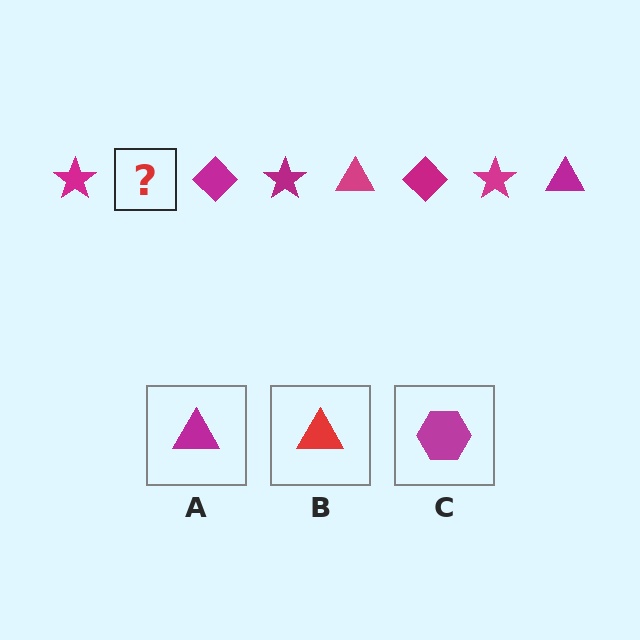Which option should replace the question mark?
Option A.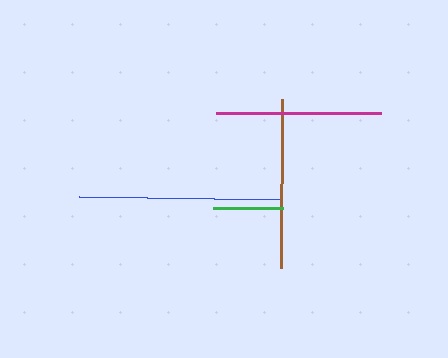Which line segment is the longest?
The blue line is the longest at approximately 203 pixels.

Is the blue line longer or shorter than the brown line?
The blue line is longer than the brown line.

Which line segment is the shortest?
The green line is the shortest at approximately 70 pixels.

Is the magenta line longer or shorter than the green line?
The magenta line is longer than the green line.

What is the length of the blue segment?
The blue segment is approximately 203 pixels long.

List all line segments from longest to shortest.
From longest to shortest: blue, brown, magenta, green.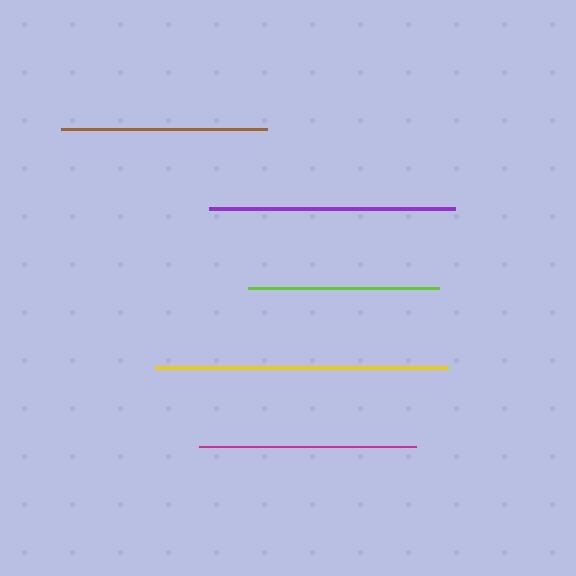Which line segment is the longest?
The yellow line is the longest at approximately 293 pixels.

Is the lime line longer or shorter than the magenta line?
The magenta line is longer than the lime line.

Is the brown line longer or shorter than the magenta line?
The magenta line is longer than the brown line.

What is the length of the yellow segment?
The yellow segment is approximately 293 pixels long.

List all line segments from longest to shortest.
From longest to shortest: yellow, purple, magenta, brown, lime.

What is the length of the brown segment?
The brown segment is approximately 207 pixels long.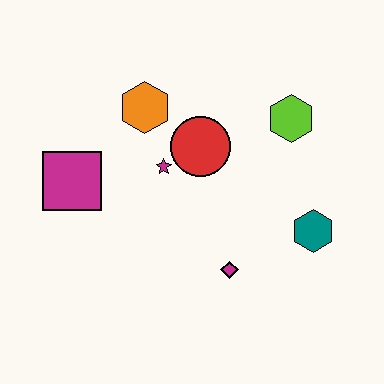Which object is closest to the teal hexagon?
The magenta diamond is closest to the teal hexagon.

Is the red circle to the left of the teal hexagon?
Yes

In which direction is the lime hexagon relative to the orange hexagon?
The lime hexagon is to the right of the orange hexagon.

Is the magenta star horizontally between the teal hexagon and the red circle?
No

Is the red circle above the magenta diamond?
Yes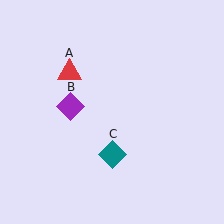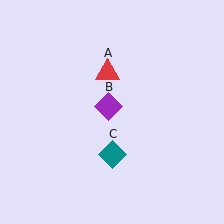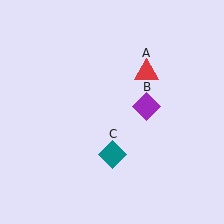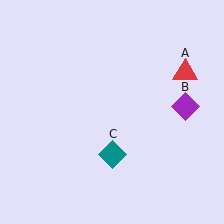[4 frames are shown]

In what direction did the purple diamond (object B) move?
The purple diamond (object B) moved right.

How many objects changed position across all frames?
2 objects changed position: red triangle (object A), purple diamond (object B).